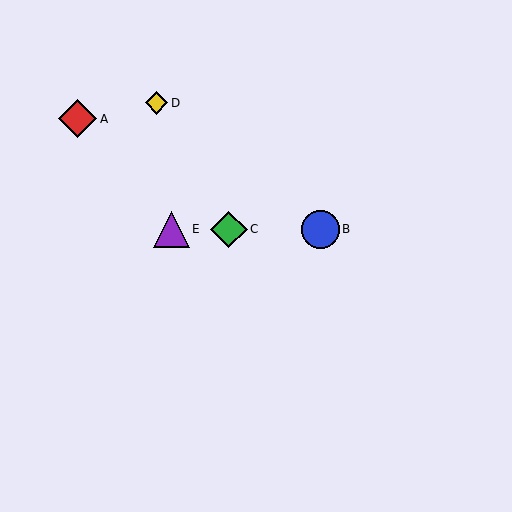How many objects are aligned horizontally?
3 objects (B, C, E) are aligned horizontally.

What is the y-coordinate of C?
Object C is at y≈229.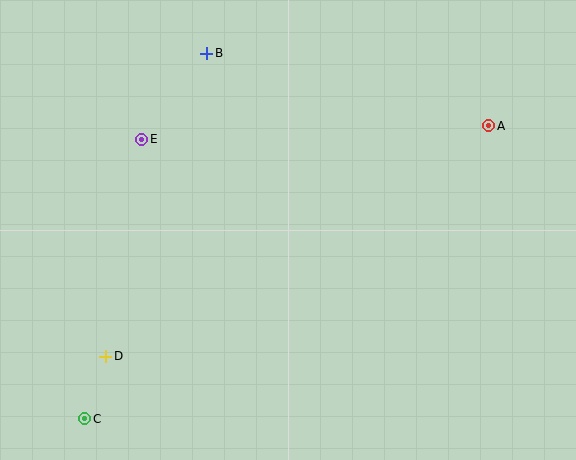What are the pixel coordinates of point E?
Point E is at (142, 139).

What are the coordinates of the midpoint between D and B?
The midpoint between D and B is at (156, 205).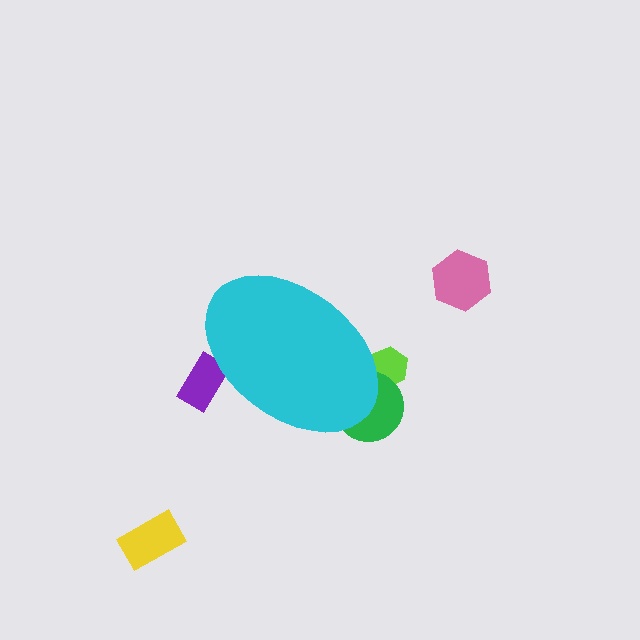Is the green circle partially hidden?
Yes, the green circle is partially hidden behind the cyan ellipse.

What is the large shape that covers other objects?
A cyan ellipse.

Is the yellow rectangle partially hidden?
No, the yellow rectangle is fully visible.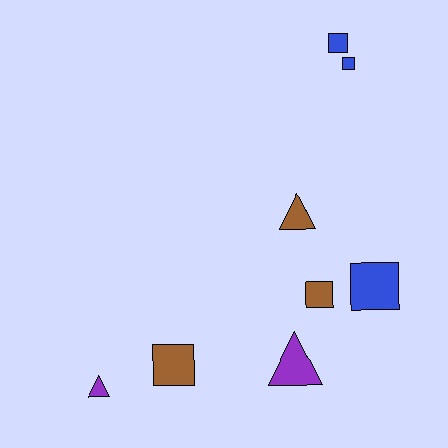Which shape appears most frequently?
Square, with 5 objects.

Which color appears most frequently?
Brown, with 3 objects.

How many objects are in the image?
There are 8 objects.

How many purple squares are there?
There are no purple squares.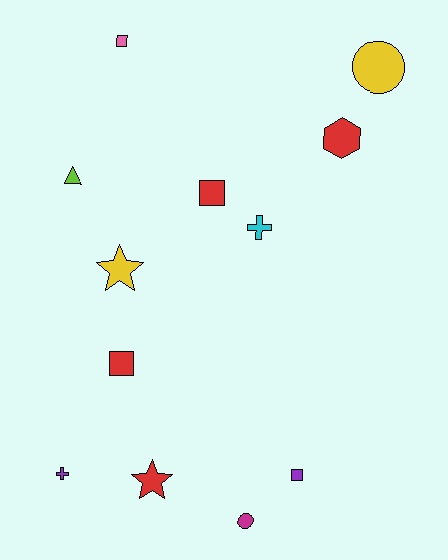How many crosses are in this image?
There are 2 crosses.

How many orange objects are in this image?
There are no orange objects.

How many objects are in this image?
There are 12 objects.